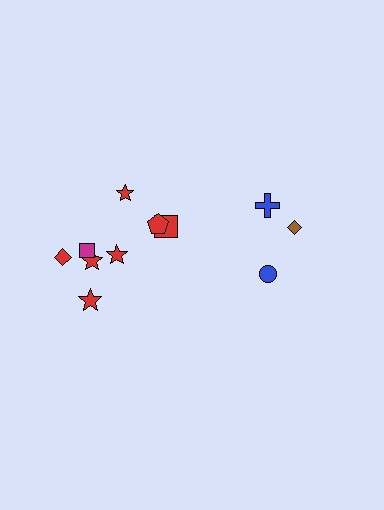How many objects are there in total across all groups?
There are 11 objects.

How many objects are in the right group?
There are 3 objects.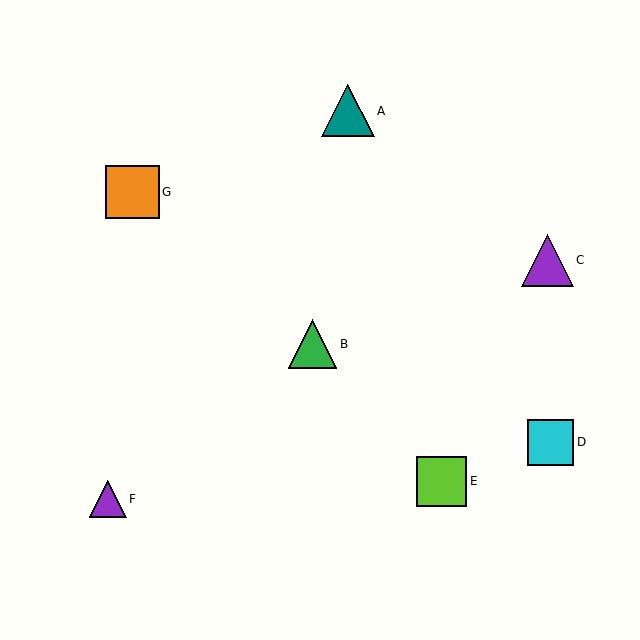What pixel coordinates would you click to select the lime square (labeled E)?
Click at (441, 481) to select the lime square E.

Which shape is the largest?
The orange square (labeled G) is the largest.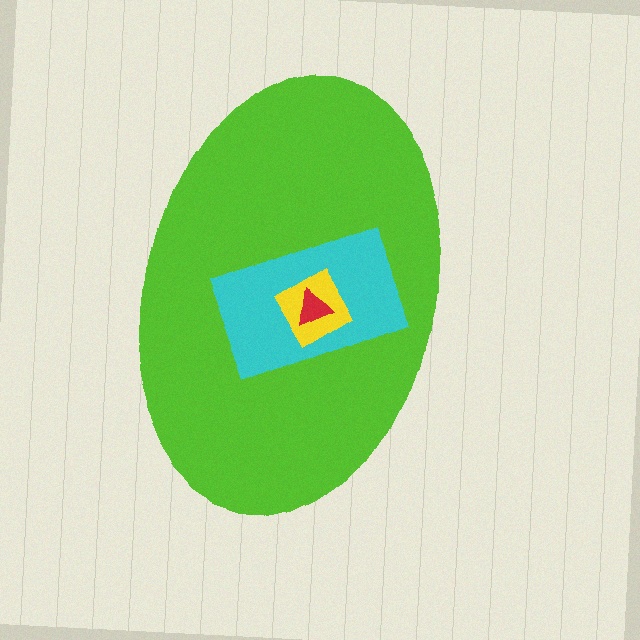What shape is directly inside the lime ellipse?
The cyan rectangle.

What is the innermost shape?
The red triangle.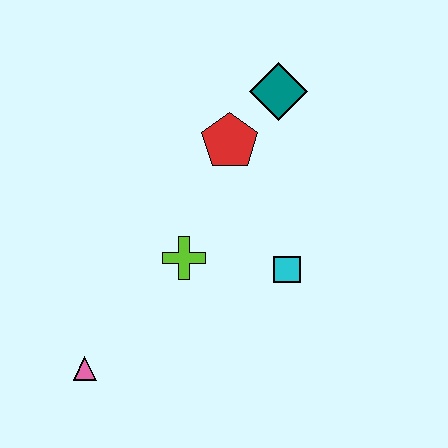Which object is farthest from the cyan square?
The pink triangle is farthest from the cyan square.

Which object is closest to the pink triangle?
The lime cross is closest to the pink triangle.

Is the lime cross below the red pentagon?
Yes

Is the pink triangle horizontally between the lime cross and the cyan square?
No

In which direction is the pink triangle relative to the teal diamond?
The pink triangle is below the teal diamond.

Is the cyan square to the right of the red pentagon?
Yes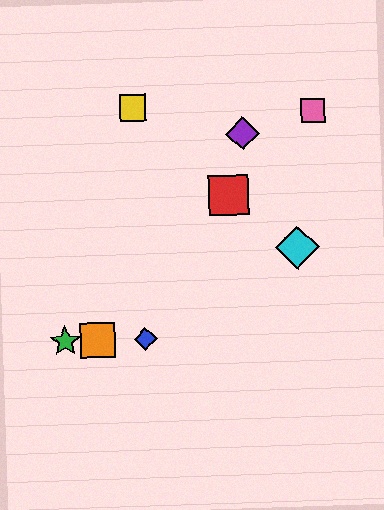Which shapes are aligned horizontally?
The blue diamond, the green star, the orange square are aligned horizontally.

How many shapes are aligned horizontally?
3 shapes (the blue diamond, the green star, the orange square) are aligned horizontally.